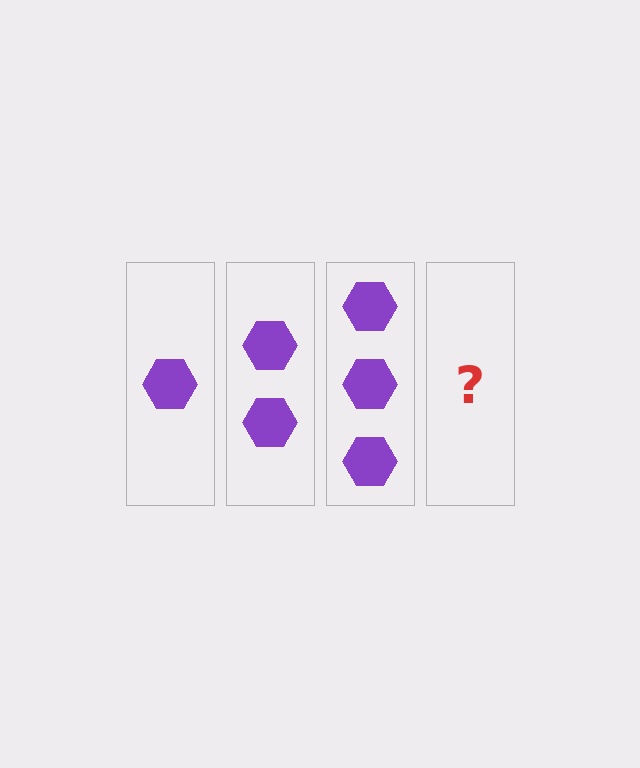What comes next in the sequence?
The next element should be 4 hexagons.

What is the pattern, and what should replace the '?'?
The pattern is that each step adds one more hexagon. The '?' should be 4 hexagons.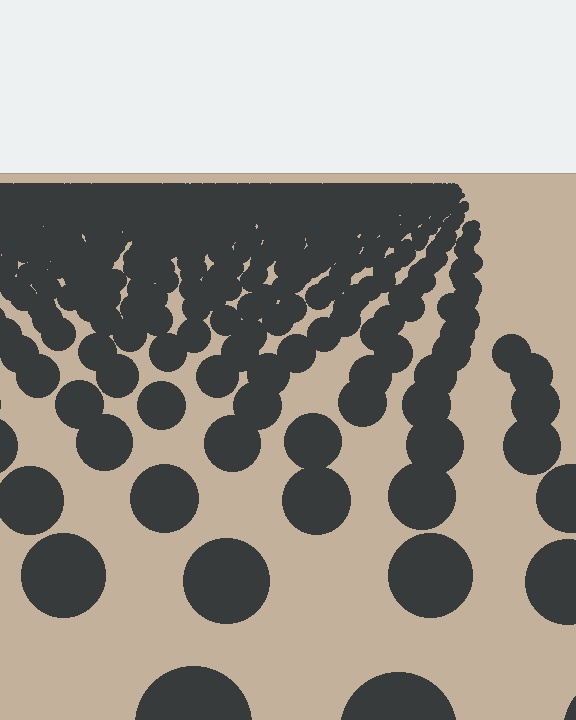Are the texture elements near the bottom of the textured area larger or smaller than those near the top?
Larger. Near the bottom, elements are closer to the viewer and appear at a bigger on-screen size.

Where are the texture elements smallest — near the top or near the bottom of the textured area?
Near the top.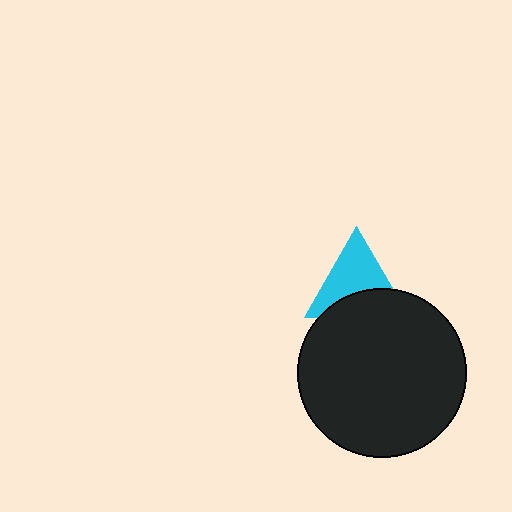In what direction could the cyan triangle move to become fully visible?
The cyan triangle could move up. That would shift it out from behind the black circle entirely.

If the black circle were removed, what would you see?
You would see the complete cyan triangle.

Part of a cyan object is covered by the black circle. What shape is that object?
It is a triangle.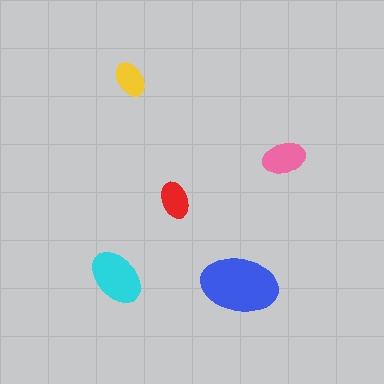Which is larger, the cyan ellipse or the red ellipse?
The cyan one.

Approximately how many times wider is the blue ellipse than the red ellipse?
About 2 times wider.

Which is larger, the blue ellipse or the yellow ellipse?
The blue one.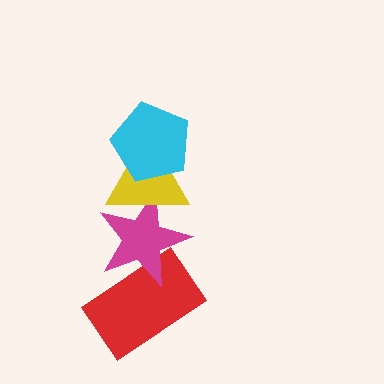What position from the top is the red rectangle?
The red rectangle is 4th from the top.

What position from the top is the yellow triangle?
The yellow triangle is 2nd from the top.